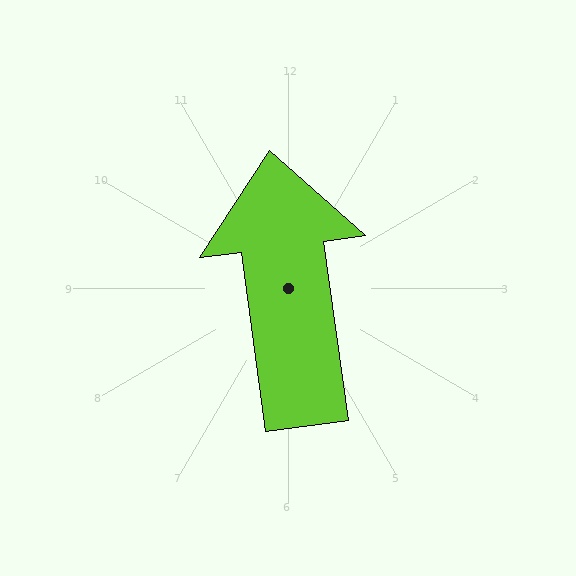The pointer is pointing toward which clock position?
Roughly 12 o'clock.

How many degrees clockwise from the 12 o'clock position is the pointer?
Approximately 352 degrees.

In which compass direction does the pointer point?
North.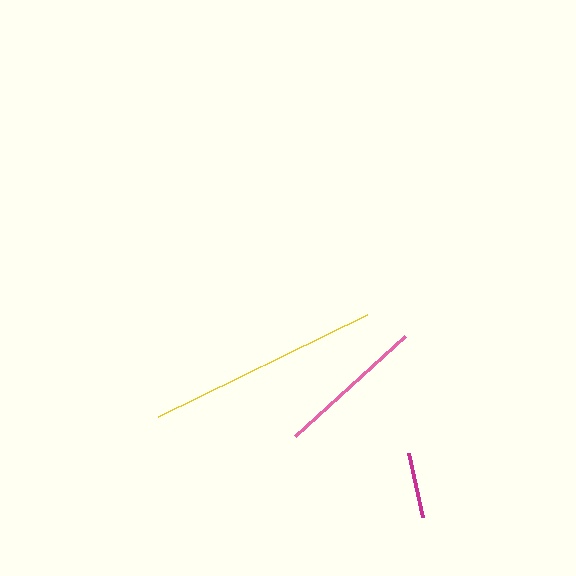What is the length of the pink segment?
The pink segment is approximately 149 pixels long.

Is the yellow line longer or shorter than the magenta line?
The yellow line is longer than the magenta line.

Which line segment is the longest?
The yellow line is the longest at approximately 233 pixels.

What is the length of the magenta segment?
The magenta segment is approximately 65 pixels long.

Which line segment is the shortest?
The magenta line is the shortest at approximately 65 pixels.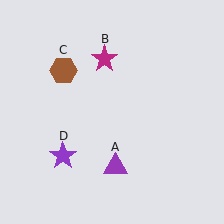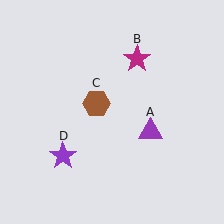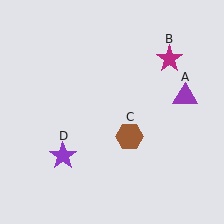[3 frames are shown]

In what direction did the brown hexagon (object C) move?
The brown hexagon (object C) moved down and to the right.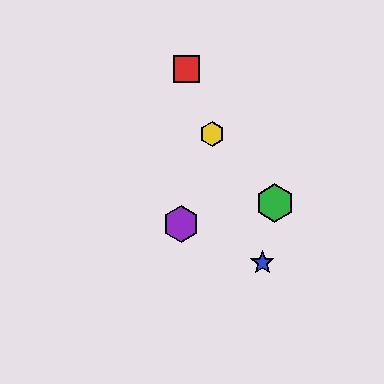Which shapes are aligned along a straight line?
The red square, the blue star, the yellow hexagon are aligned along a straight line.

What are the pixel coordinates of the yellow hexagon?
The yellow hexagon is at (212, 134).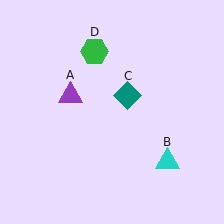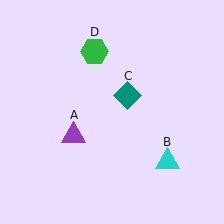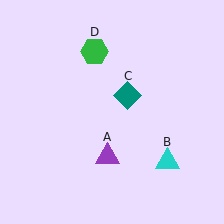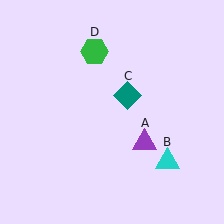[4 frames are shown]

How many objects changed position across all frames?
1 object changed position: purple triangle (object A).